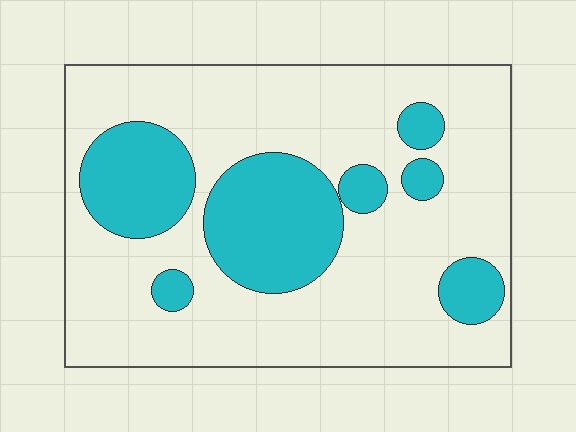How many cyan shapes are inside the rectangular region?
7.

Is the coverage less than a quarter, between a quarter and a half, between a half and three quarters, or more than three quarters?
Between a quarter and a half.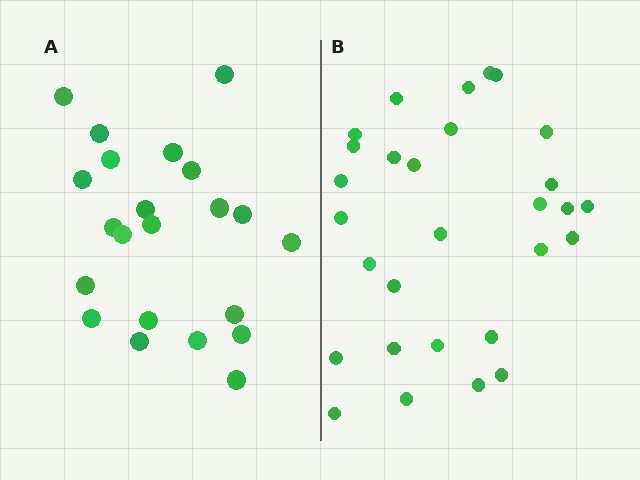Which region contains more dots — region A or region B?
Region B (the right region) has more dots.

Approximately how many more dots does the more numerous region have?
Region B has roughly 8 or so more dots than region A.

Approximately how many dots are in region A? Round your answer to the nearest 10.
About 20 dots. (The exact count is 22, which rounds to 20.)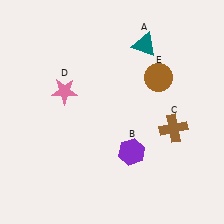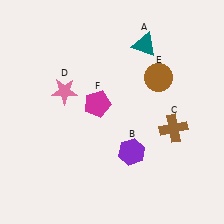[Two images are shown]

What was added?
A magenta pentagon (F) was added in Image 2.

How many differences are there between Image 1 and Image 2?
There is 1 difference between the two images.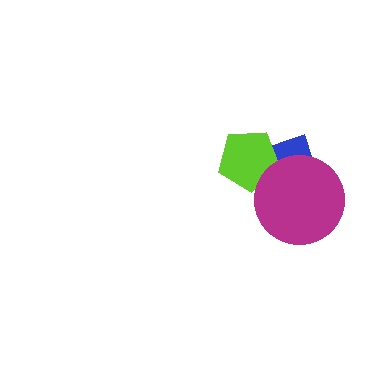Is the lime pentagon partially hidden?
Yes, it is partially covered by another shape.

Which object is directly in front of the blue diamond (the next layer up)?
The lime pentagon is directly in front of the blue diamond.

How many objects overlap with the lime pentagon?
2 objects overlap with the lime pentagon.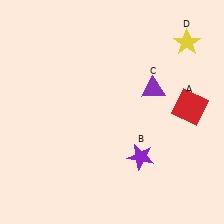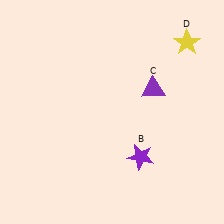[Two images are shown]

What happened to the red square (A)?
The red square (A) was removed in Image 2. It was in the top-right area of Image 1.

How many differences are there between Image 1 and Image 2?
There is 1 difference between the two images.